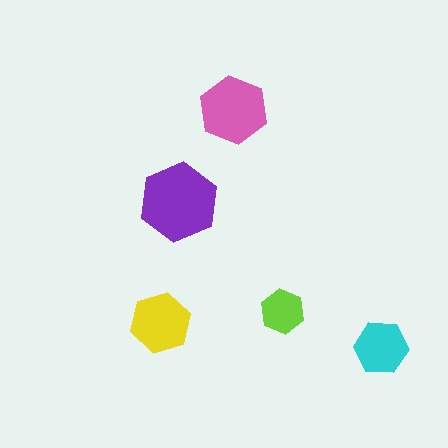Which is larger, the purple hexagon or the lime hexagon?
The purple one.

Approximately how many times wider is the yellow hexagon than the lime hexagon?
About 1.5 times wider.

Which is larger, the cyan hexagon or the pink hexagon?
The pink one.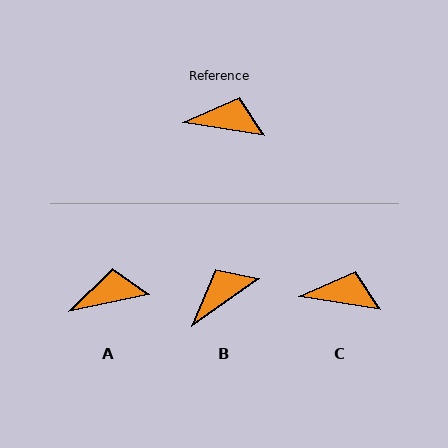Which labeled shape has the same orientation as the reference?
C.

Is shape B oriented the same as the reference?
No, it is off by about 44 degrees.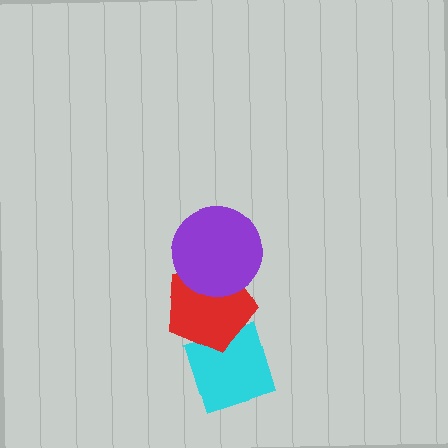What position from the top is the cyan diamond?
The cyan diamond is 3rd from the top.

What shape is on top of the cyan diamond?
The red pentagon is on top of the cyan diamond.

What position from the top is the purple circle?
The purple circle is 1st from the top.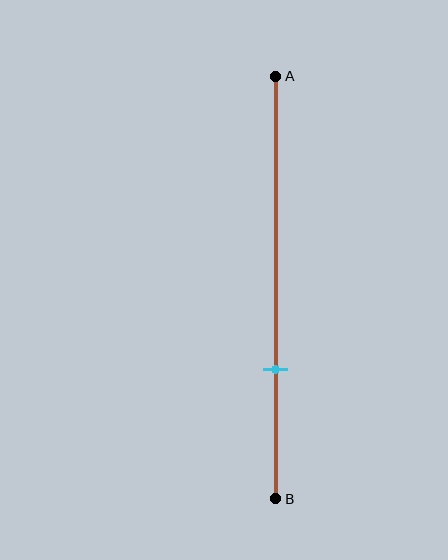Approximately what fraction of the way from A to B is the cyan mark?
The cyan mark is approximately 70% of the way from A to B.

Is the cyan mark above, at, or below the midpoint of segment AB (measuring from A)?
The cyan mark is below the midpoint of segment AB.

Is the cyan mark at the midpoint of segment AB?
No, the mark is at about 70% from A, not at the 50% midpoint.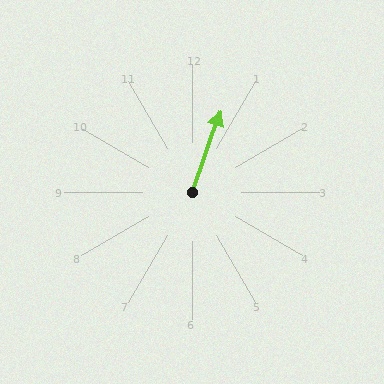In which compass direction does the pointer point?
North.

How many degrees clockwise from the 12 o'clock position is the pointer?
Approximately 19 degrees.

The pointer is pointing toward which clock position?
Roughly 1 o'clock.